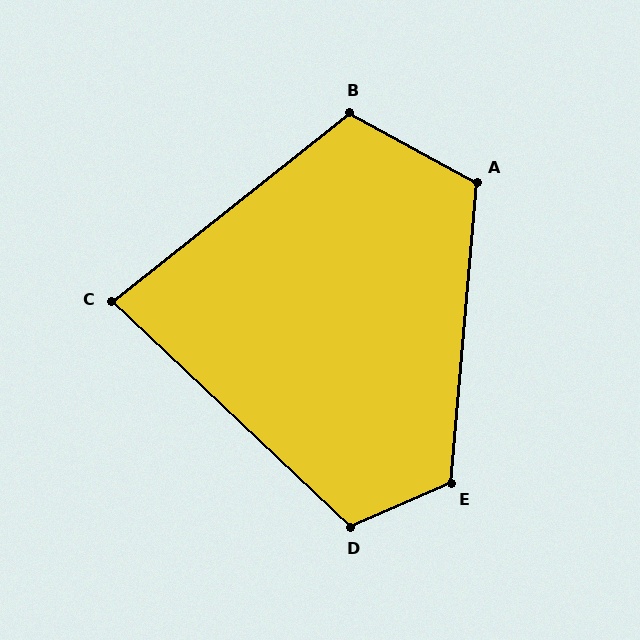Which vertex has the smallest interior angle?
C, at approximately 82 degrees.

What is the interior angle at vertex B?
Approximately 113 degrees (obtuse).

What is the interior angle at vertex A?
Approximately 113 degrees (obtuse).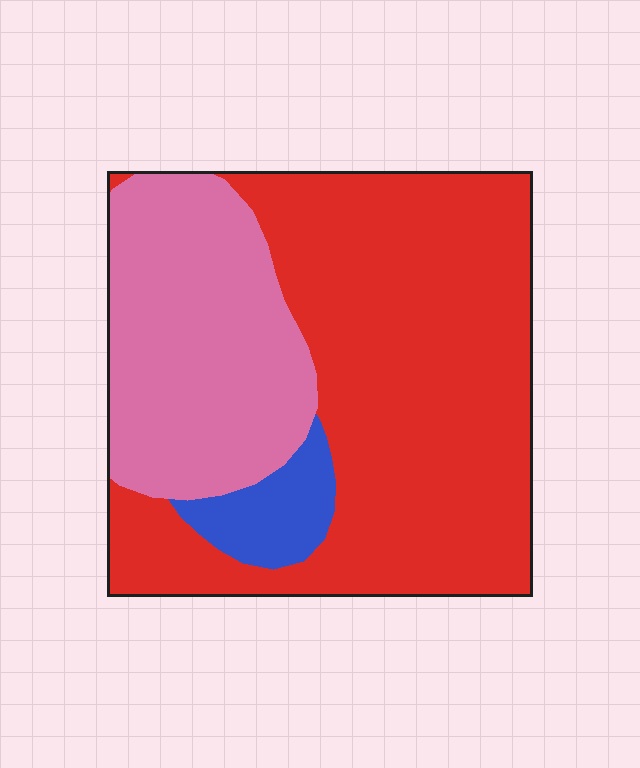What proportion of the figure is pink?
Pink covers 31% of the figure.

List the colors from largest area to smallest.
From largest to smallest: red, pink, blue.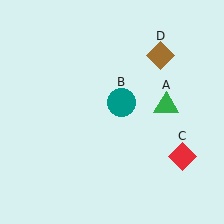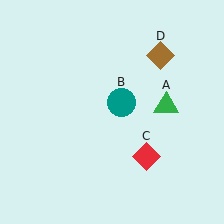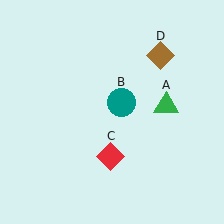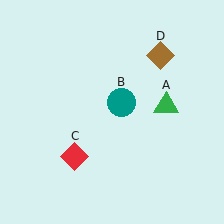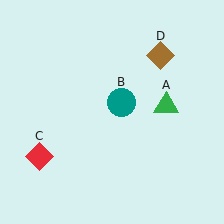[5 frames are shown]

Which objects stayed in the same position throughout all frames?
Green triangle (object A) and teal circle (object B) and brown diamond (object D) remained stationary.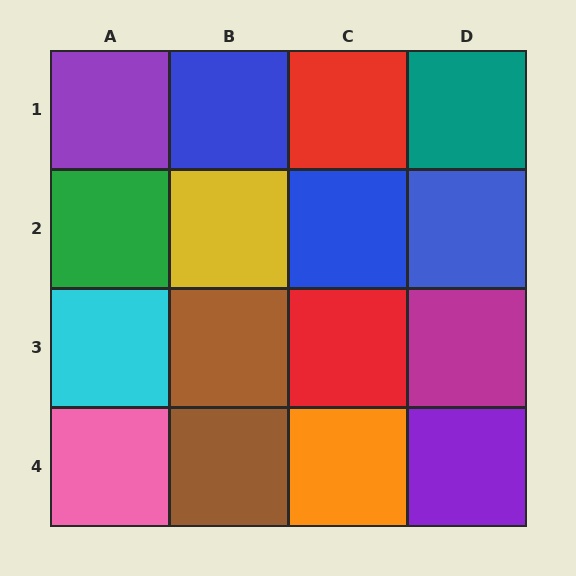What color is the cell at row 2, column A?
Green.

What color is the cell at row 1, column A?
Purple.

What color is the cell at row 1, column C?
Red.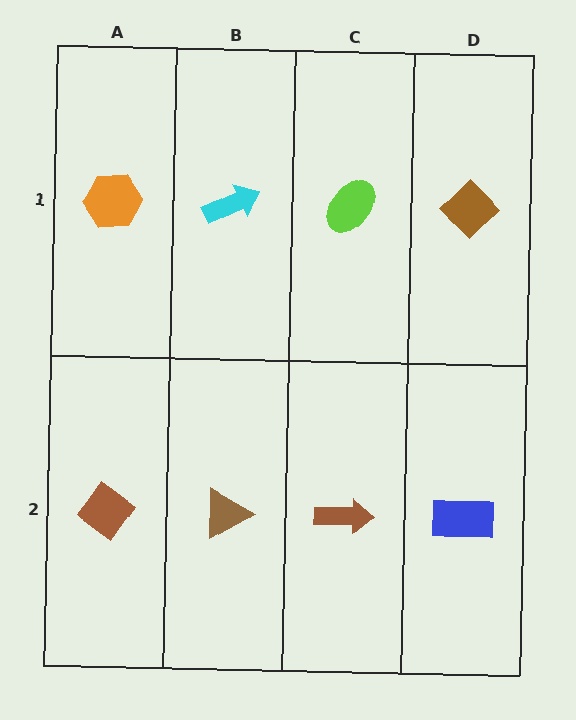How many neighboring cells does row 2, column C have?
3.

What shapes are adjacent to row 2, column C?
A lime ellipse (row 1, column C), a brown triangle (row 2, column B), a blue rectangle (row 2, column D).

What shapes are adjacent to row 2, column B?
A cyan arrow (row 1, column B), a brown diamond (row 2, column A), a brown arrow (row 2, column C).